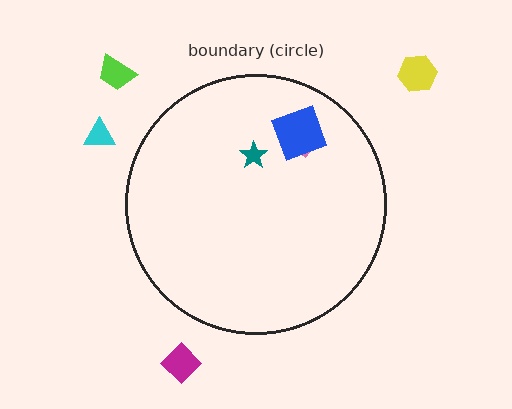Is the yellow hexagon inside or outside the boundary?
Outside.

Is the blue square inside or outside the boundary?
Inside.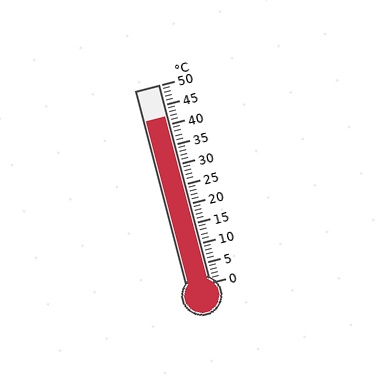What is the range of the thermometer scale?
The thermometer scale ranges from 0°C to 50°C.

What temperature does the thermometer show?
The thermometer shows approximately 42°C.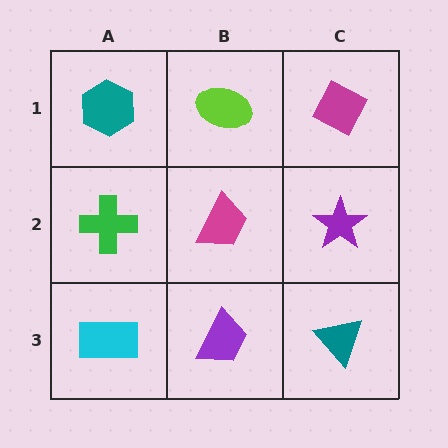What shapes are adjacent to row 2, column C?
A magenta diamond (row 1, column C), a teal triangle (row 3, column C), a magenta trapezoid (row 2, column B).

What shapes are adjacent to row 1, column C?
A purple star (row 2, column C), a lime ellipse (row 1, column B).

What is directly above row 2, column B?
A lime ellipse.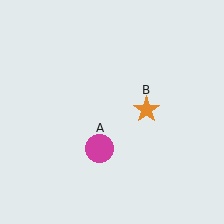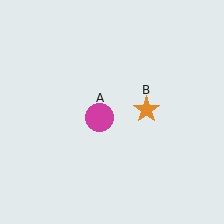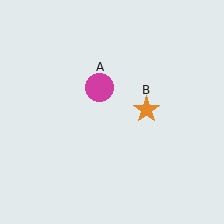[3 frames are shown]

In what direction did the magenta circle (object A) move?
The magenta circle (object A) moved up.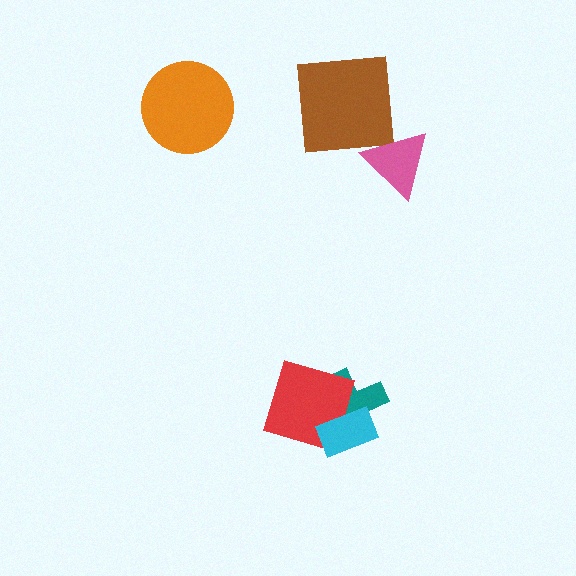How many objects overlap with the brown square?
0 objects overlap with the brown square.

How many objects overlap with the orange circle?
0 objects overlap with the orange circle.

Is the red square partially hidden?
Yes, it is partially covered by another shape.